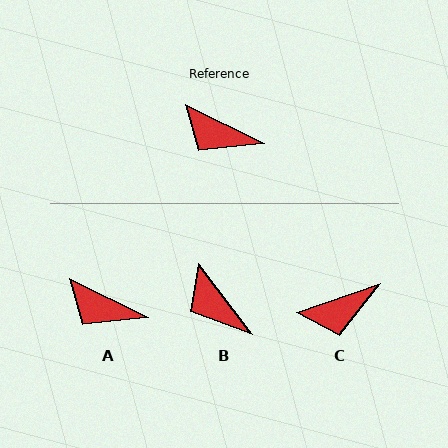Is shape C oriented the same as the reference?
No, it is off by about 45 degrees.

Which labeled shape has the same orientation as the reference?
A.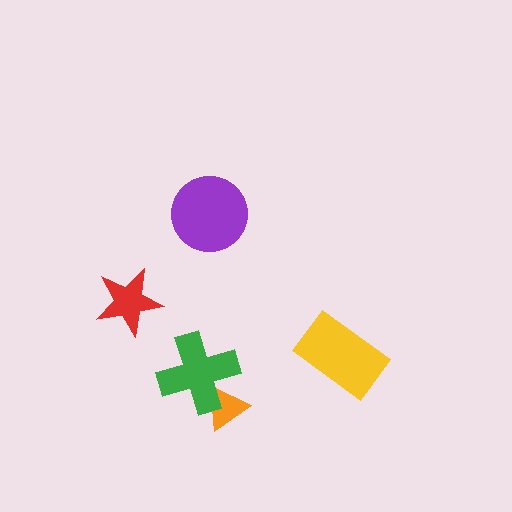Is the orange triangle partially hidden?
Yes, it is partially covered by another shape.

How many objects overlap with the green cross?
1 object overlaps with the green cross.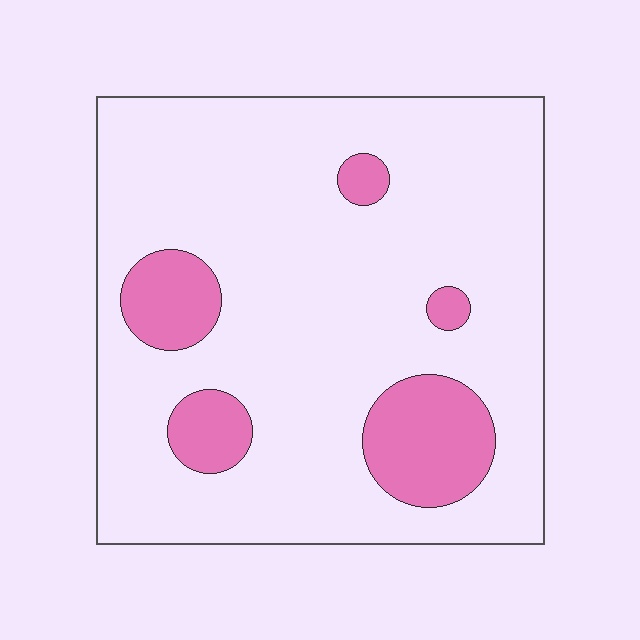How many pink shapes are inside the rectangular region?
5.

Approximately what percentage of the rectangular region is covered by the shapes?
Approximately 15%.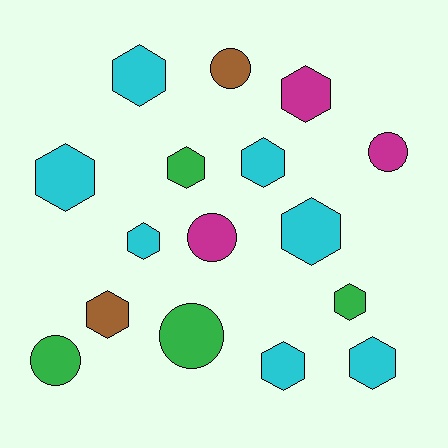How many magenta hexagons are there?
There is 1 magenta hexagon.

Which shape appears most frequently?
Hexagon, with 11 objects.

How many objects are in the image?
There are 16 objects.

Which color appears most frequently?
Cyan, with 7 objects.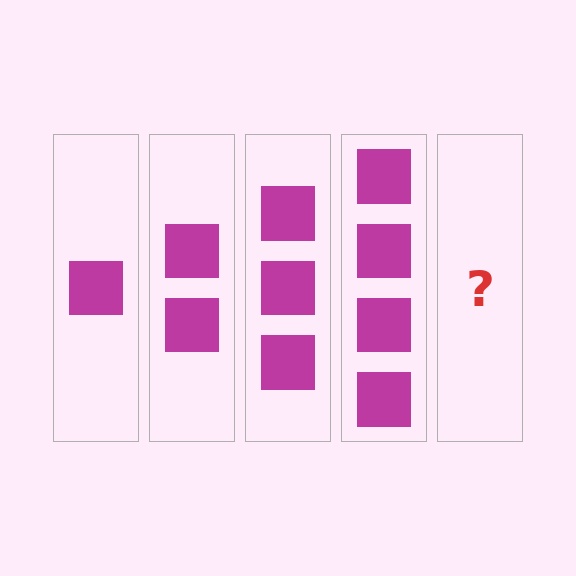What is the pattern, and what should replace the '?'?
The pattern is that each step adds one more square. The '?' should be 5 squares.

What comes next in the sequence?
The next element should be 5 squares.